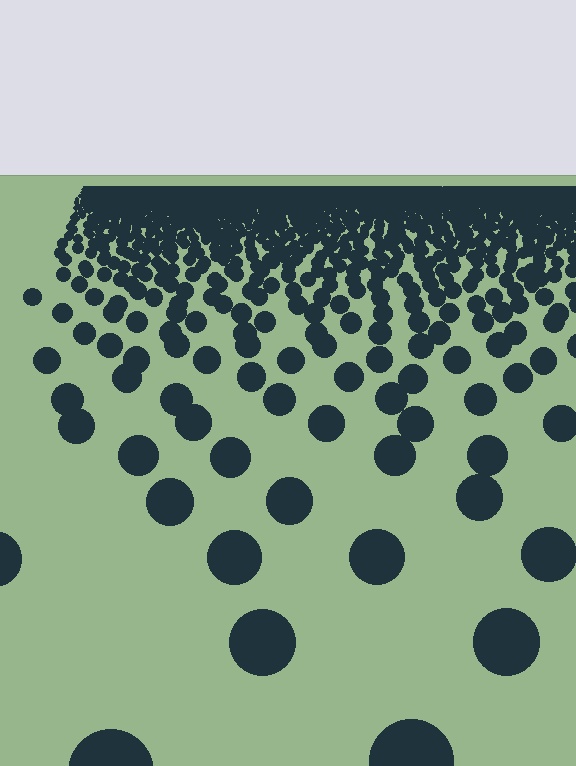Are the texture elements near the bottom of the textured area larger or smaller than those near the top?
Larger. Near the bottom, elements are closer to the viewer and appear at a bigger on-screen size.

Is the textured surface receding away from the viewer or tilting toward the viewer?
The surface is receding away from the viewer. Texture elements get smaller and denser toward the top.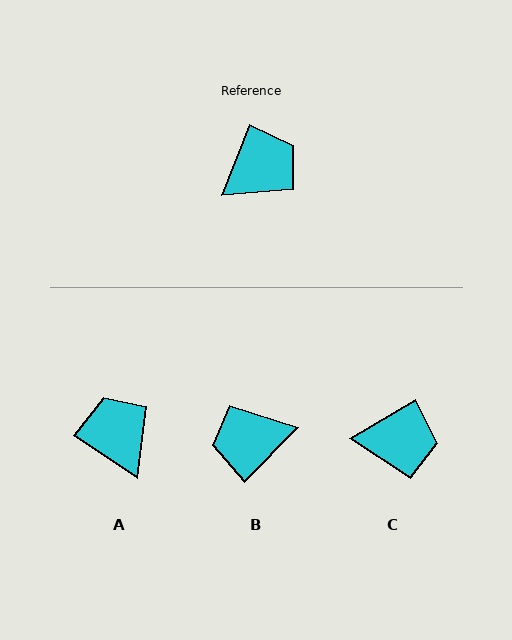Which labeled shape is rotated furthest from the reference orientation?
B, about 157 degrees away.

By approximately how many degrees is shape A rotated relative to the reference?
Approximately 78 degrees counter-clockwise.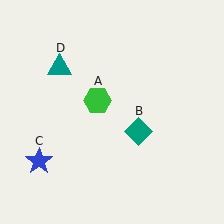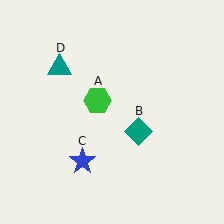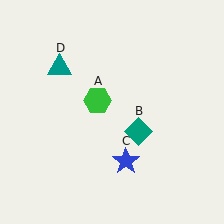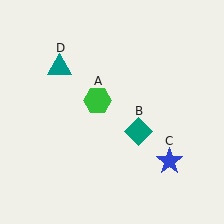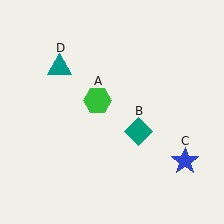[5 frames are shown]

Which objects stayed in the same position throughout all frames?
Green hexagon (object A) and teal diamond (object B) and teal triangle (object D) remained stationary.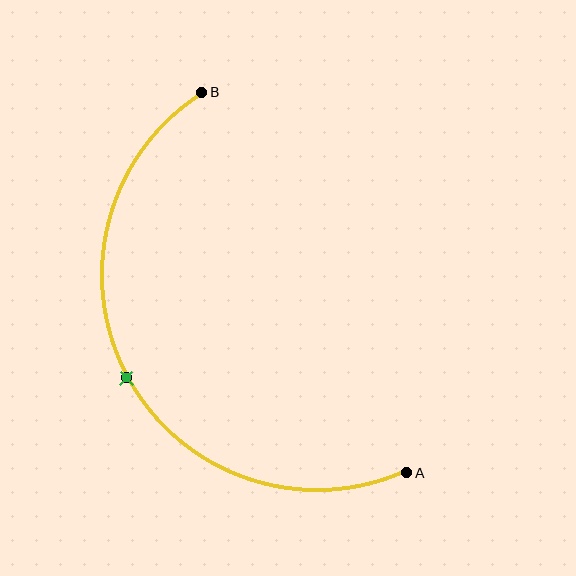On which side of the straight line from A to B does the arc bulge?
The arc bulges to the left of the straight line connecting A and B.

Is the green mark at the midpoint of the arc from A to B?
Yes. The green mark lies on the arc at equal arc-length from both A and B — it is the arc midpoint.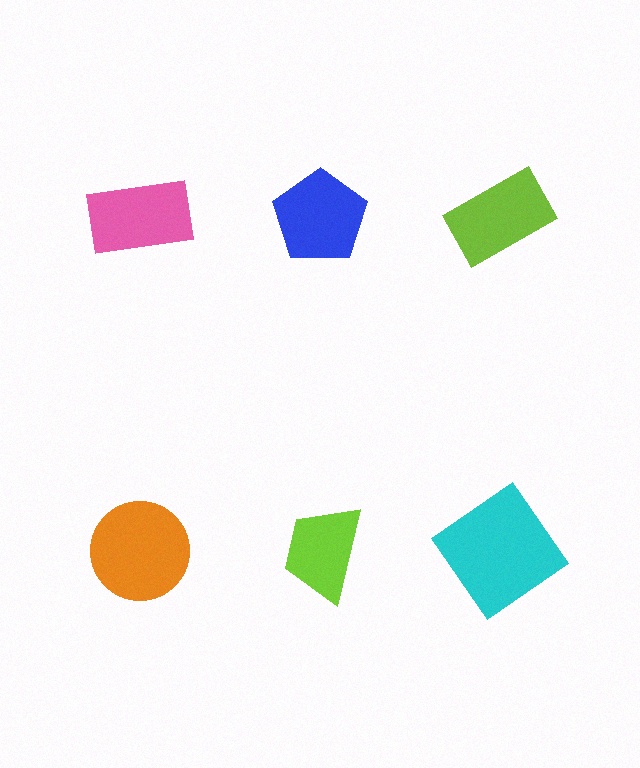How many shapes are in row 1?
3 shapes.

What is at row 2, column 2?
A lime trapezoid.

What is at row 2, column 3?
A cyan diamond.